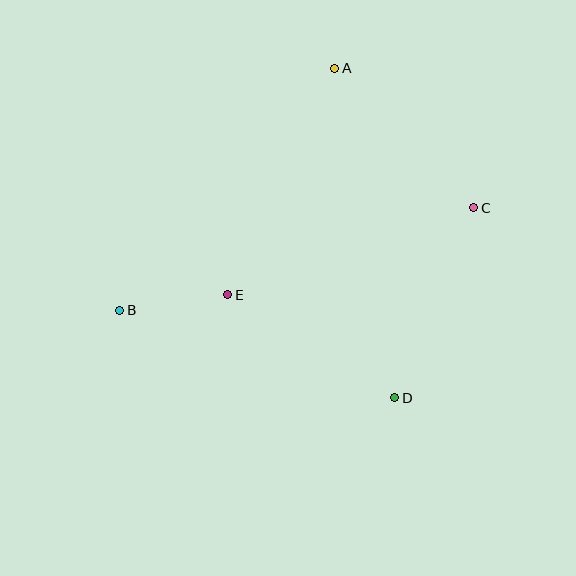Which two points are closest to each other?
Points B and E are closest to each other.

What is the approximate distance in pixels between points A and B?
The distance between A and B is approximately 324 pixels.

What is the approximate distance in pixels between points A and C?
The distance between A and C is approximately 197 pixels.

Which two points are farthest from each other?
Points B and C are farthest from each other.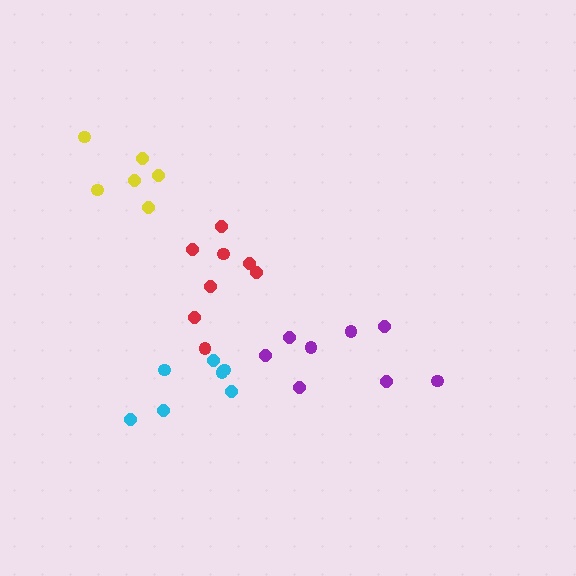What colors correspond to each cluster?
The clusters are colored: yellow, cyan, red, purple.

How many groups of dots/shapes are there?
There are 4 groups.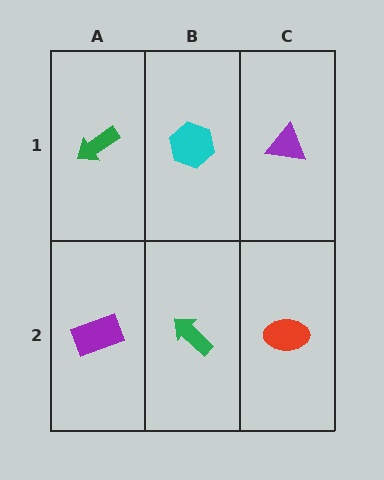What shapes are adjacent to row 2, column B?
A cyan hexagon (row 1, column B), a purple rectangle (row 2, column A), a red ellipse (row 2, column C).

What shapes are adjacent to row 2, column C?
A purple triangle (row 1, column C), a green arrow (row 2, column B).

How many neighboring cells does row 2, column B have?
3.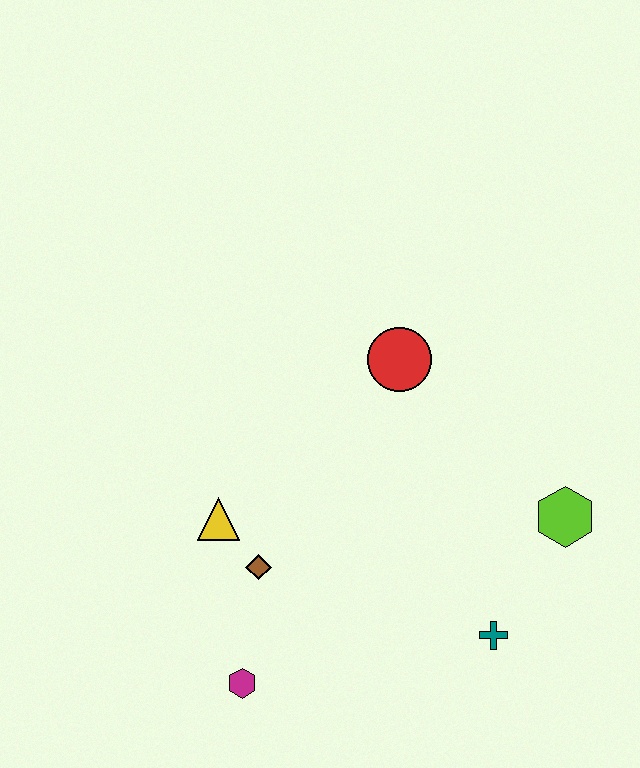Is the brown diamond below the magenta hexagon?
No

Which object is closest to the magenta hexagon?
The brown diamond is closest to the magenta hexagon.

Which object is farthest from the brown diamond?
The lime hexagon is farthest from the brown diamond.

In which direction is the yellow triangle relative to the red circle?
The yellow triangle is to the left of the red circle.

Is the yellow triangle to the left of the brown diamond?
Yes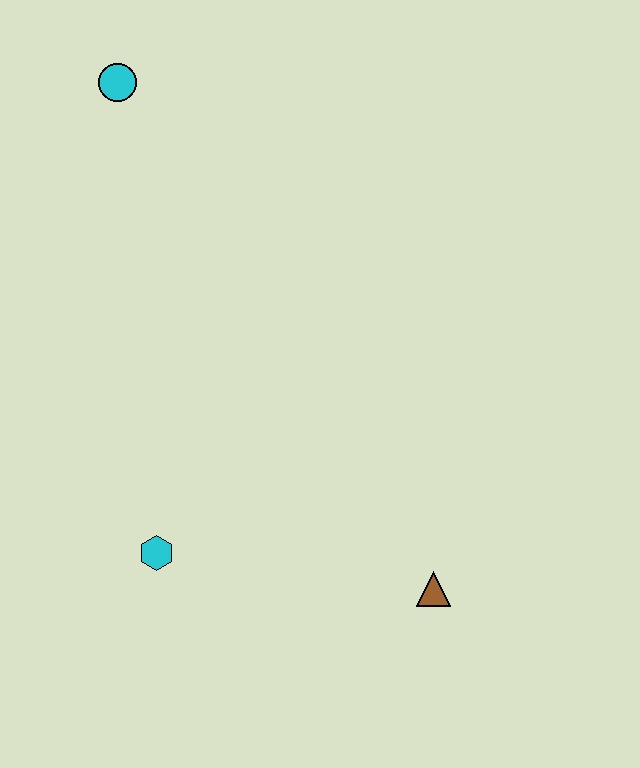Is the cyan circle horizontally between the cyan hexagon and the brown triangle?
No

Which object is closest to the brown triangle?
The cyan hexagon is closest to the brown triangle.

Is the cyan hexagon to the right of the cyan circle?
Yes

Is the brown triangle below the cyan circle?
Yes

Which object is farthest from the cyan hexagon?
The cyan circle is farthest from the cyan hexagon.